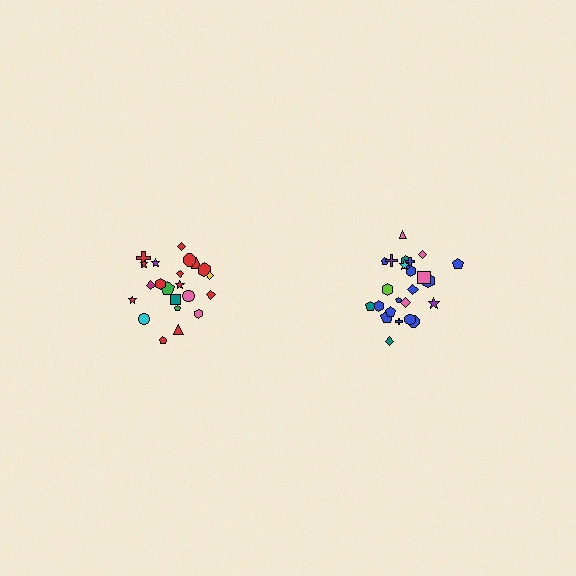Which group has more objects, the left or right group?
The right group.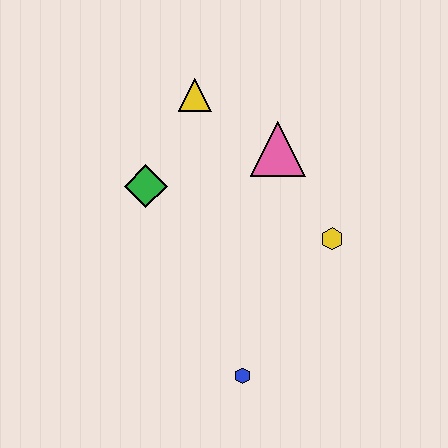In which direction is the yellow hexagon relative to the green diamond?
The yellow hexagon is to the right of the green diamond.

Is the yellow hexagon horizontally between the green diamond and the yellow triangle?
No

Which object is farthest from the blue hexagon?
The yellow triangle is farthest from the blue hexagon.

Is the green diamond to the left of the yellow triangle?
Yes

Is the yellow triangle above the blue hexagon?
Yes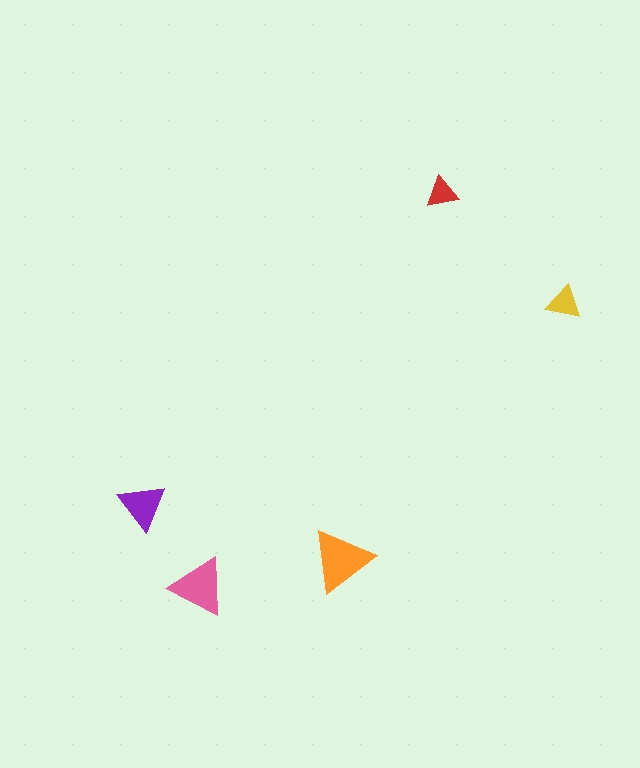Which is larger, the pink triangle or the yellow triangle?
The pink one.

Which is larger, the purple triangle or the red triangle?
The purple one.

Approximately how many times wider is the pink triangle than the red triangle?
About 2 times wider.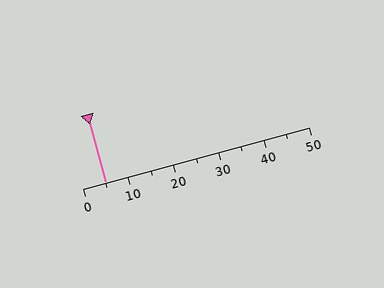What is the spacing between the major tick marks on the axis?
The major ticks are spaced 10 apart.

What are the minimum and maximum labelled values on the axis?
The axis runs from 0 to 50.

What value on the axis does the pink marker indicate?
The marker indicates approximately 5.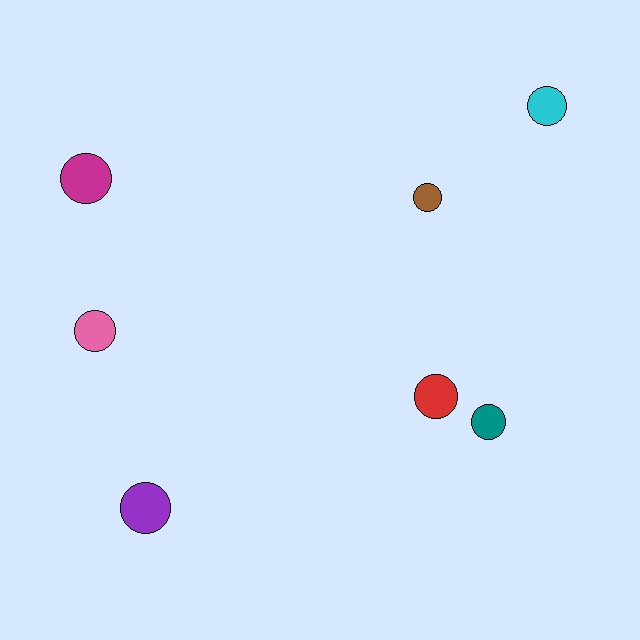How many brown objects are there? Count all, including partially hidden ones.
There is 1 brown object.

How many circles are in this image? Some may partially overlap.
There are 7 circles.